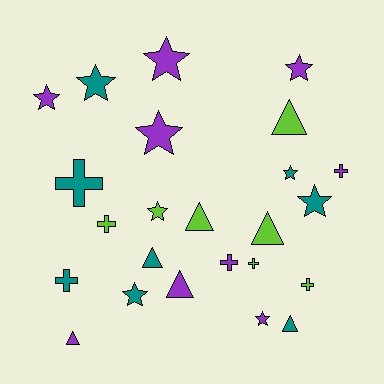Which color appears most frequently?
Purple, with 9 objects.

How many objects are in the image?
There are 24 objects.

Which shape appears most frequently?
Star, with 10 objects.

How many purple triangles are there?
There are 2 purple triangles.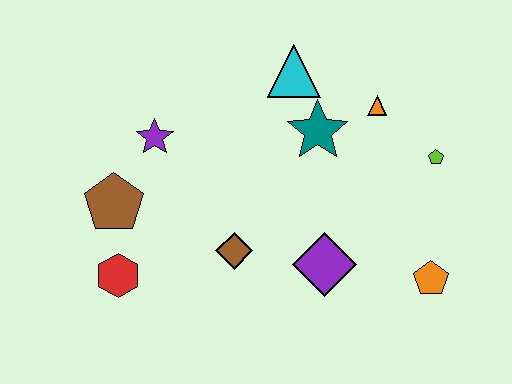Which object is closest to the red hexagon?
The brown pentagon is closest to the red hexagon.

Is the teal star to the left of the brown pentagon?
No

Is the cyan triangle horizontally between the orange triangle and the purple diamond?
No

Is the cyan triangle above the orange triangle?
Yes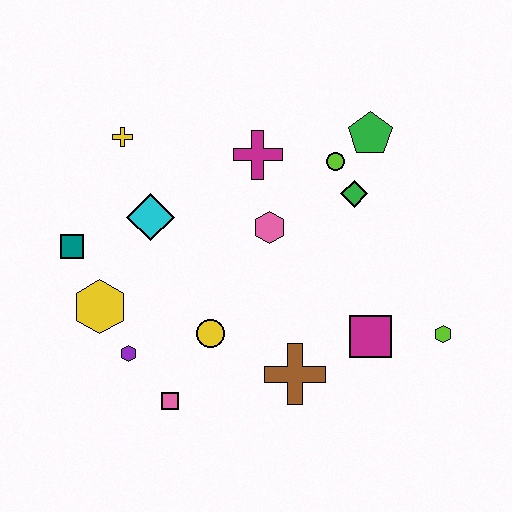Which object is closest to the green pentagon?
The lime circle is closest to the green pentagon.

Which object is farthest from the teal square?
The lime hexagon is farthest from the teal square.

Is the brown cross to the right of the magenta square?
No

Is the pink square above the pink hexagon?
No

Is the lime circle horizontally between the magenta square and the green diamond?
No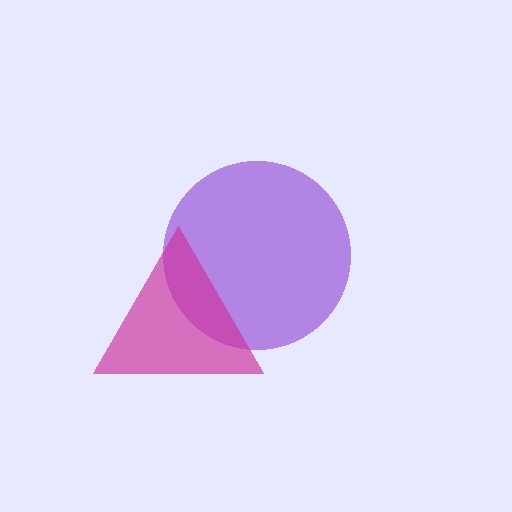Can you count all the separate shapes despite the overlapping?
Yes, there are 2 separate shapes.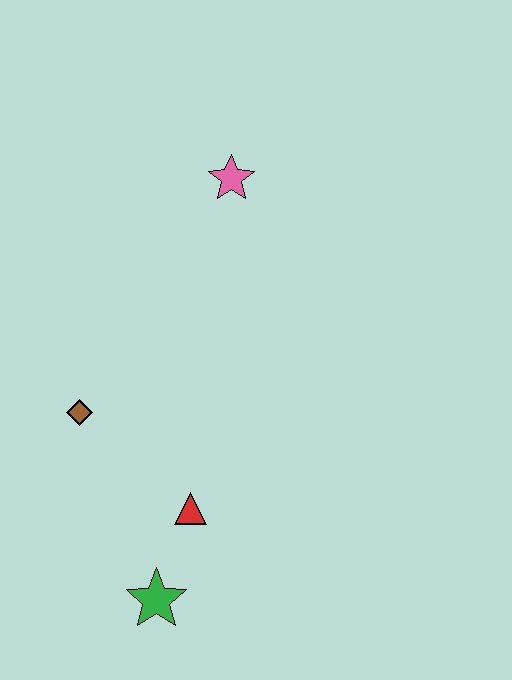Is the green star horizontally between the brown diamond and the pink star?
Yes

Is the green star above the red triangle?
No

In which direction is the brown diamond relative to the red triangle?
The brown diamond is to the left of the red triangle.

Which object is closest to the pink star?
The brown diamond is closest to the pink star.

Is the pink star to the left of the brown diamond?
No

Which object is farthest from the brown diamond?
The pink star is farthest from the brown diamond.